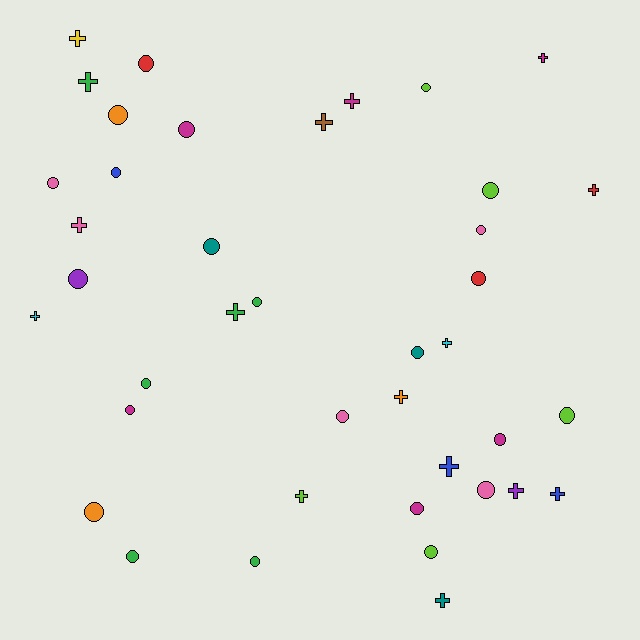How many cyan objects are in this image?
There are 2 cyan objects.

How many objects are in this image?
There are 40 objects.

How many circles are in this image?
There are 24 circles.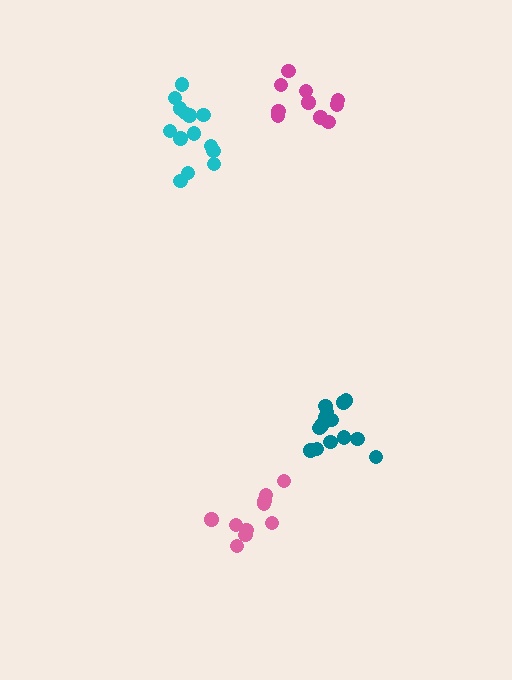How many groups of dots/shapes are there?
There are 4 groups.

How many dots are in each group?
Group 1: 10 dots, Group 2: 14 dots, Group 3: 14 dots, Group 4: 10 dots (48 total).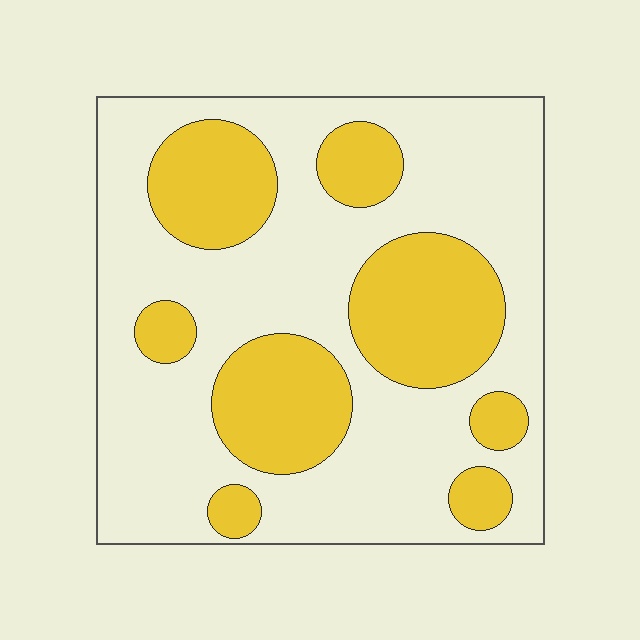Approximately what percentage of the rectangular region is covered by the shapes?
Approximately 35%.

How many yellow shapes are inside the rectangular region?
8.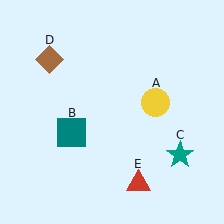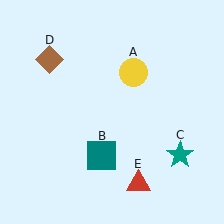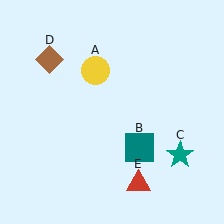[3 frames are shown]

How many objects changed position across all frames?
2 objects changed position: yellow circle (object A), teal square (object B).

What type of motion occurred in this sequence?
The yellow circle (object A), teal square (object B) rotated counterclockwise around the center of the scene.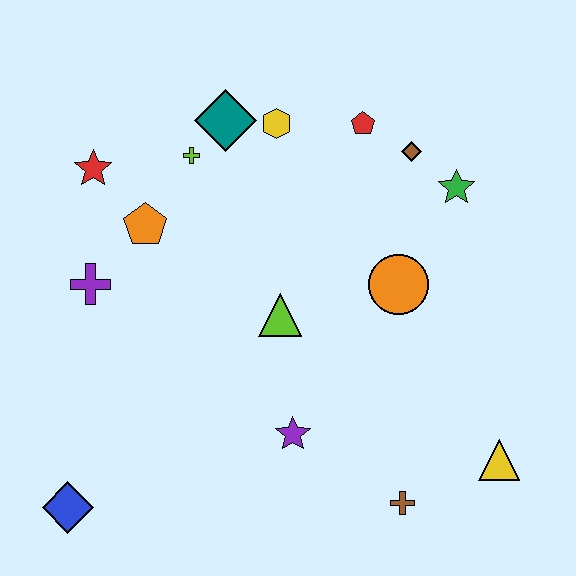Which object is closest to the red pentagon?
The brown diamond is closest to the red pentagon.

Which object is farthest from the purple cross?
The yellow triangle is farthest from the purple cross.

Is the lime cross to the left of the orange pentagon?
No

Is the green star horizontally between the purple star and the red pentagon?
No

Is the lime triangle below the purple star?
No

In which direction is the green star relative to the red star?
The green star is to the right of the red star.